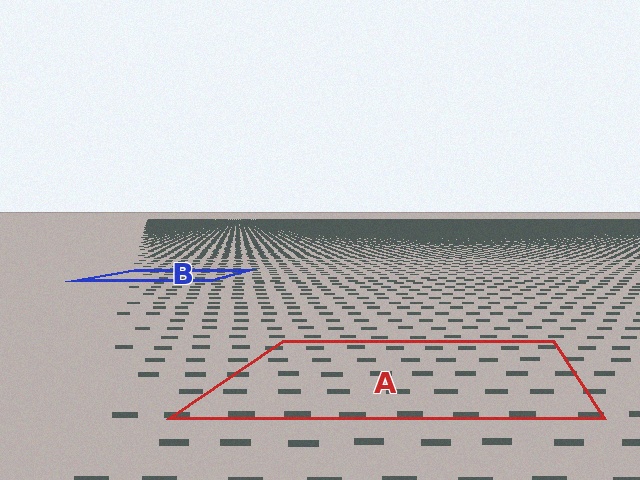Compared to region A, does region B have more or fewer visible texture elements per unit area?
Region B has more texture elements per unit area — they are packed more densely because it is farther away.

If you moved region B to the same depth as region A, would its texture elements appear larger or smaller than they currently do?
They would appear larger. At a closer depth, the same texture elements are projected at a bigger on-screen size.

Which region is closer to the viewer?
Region A is closer. The texture elements there are larger and more spread out.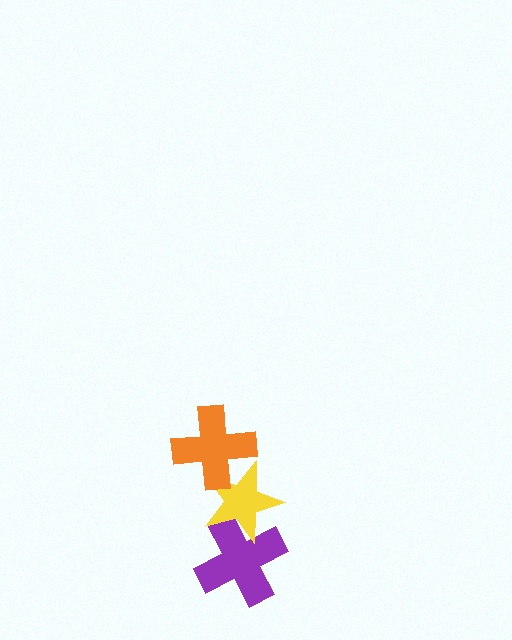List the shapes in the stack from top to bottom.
From top to bottom: the orange cross, the yellow star, the purple cross.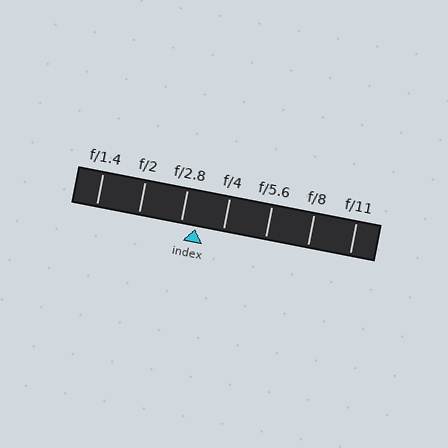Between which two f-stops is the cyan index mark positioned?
The index mark is between f/2.8 and f/4.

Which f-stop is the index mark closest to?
The index mark is closest to f/2.8.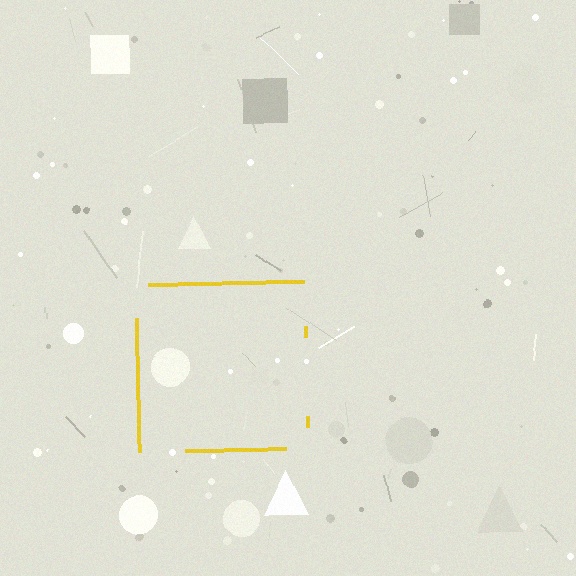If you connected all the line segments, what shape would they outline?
They would outline a square.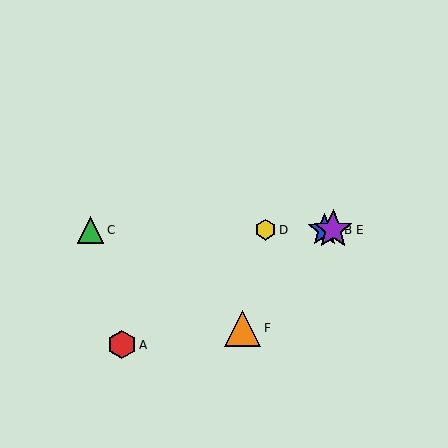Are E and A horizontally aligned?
No, E is at y≈230 and A is at y≈345.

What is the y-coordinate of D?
Object D is at y≈230.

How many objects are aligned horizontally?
4 objects (B, C, D, E) are aligned horizontally.